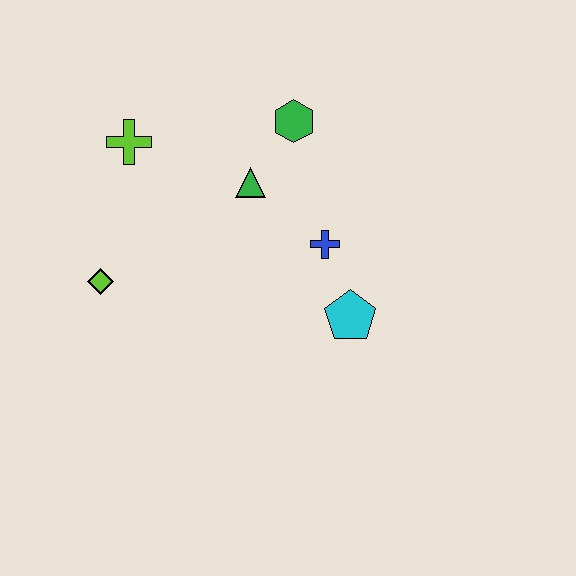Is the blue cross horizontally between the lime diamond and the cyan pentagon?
Yes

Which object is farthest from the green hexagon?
The lime diamond is farthest from the green hexagon.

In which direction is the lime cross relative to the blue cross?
The lime cross is to the left of the blue cross.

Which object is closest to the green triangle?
The green hexagon is closest to the green triangle.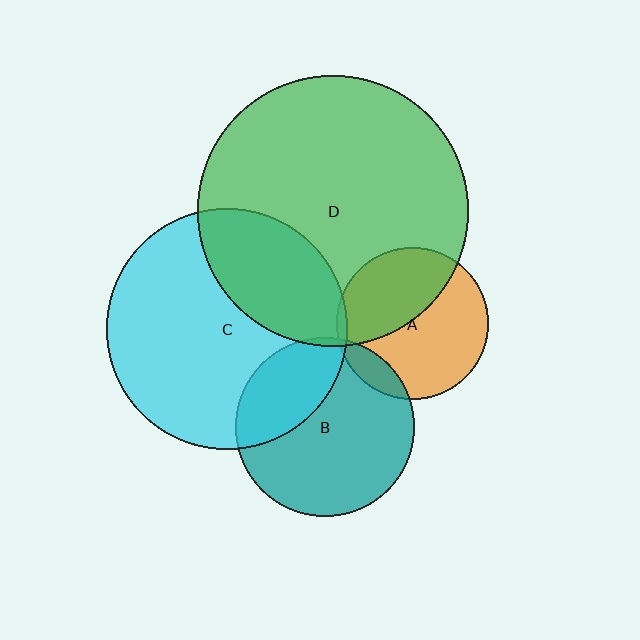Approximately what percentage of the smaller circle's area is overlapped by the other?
Approximately 30%.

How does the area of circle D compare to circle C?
Approximately 1.3 times.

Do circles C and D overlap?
Yes.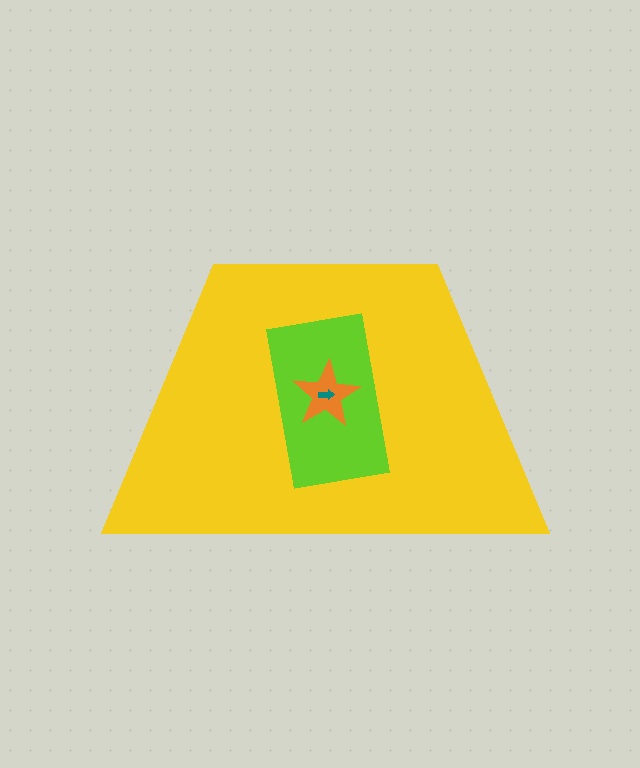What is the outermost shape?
The yellow trapezoid.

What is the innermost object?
The teal arrow.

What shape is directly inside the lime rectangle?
The orange star.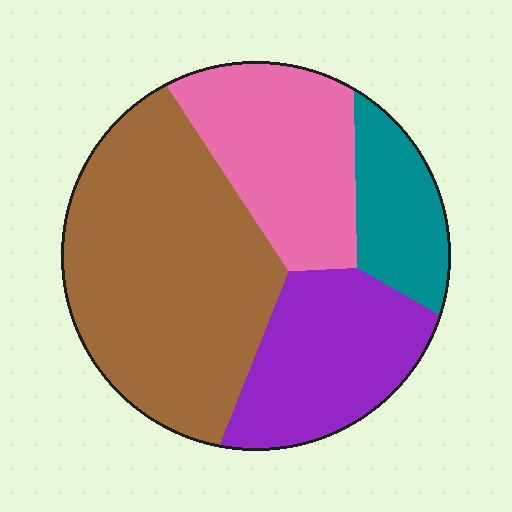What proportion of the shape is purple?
Purple takes up less than a quarter of the shape.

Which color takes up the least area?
Teal, at roughly 10%.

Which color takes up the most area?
Brown, at roughly 45%.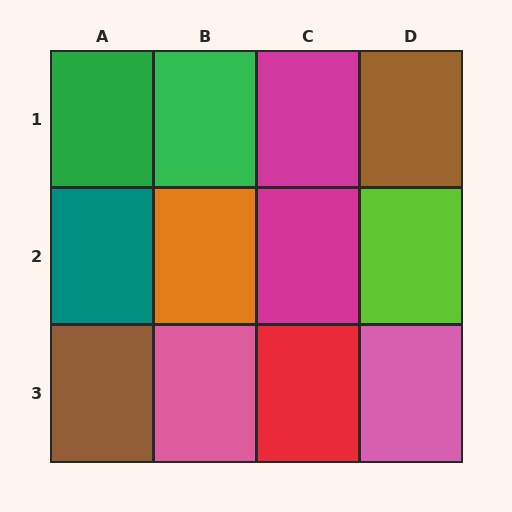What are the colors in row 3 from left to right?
Brown, pink, red, pink.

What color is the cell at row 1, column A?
Green.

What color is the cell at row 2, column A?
Teal.